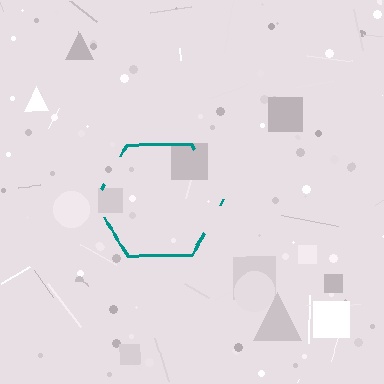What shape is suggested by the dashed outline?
The dashed outline suggests a hexagon.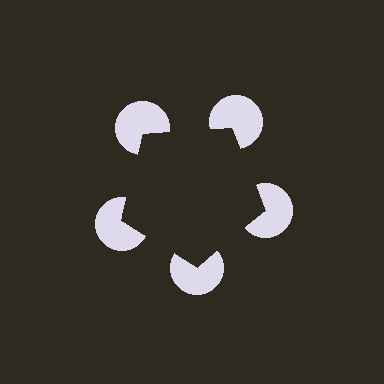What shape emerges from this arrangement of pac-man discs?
An illusory pentagon — its edges are inferred from the aligned wedge cuts in the pac-man discs, not physically drawn.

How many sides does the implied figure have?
5 sides.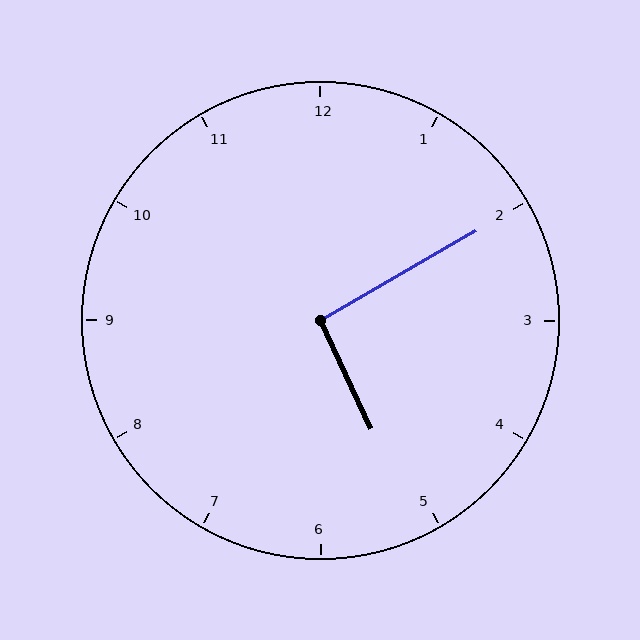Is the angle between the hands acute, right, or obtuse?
It is right.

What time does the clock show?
5:10.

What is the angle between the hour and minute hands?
Approximately 95 degrees.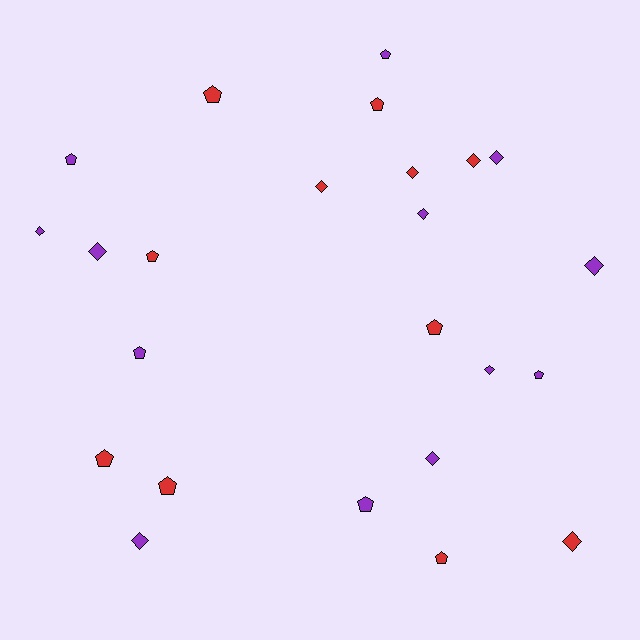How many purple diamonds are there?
There are 8 purple diamonds.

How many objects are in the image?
There are 24 objects.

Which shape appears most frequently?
Diamond, with 12 objects.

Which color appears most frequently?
Purple, with 13 objects.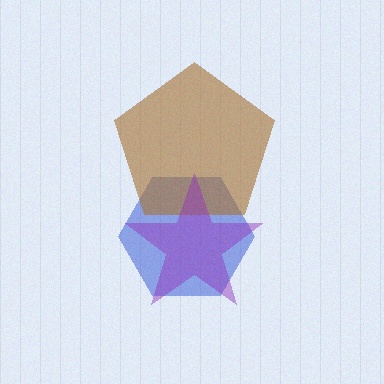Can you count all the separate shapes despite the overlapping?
Yes, there are 3 separate shapes.